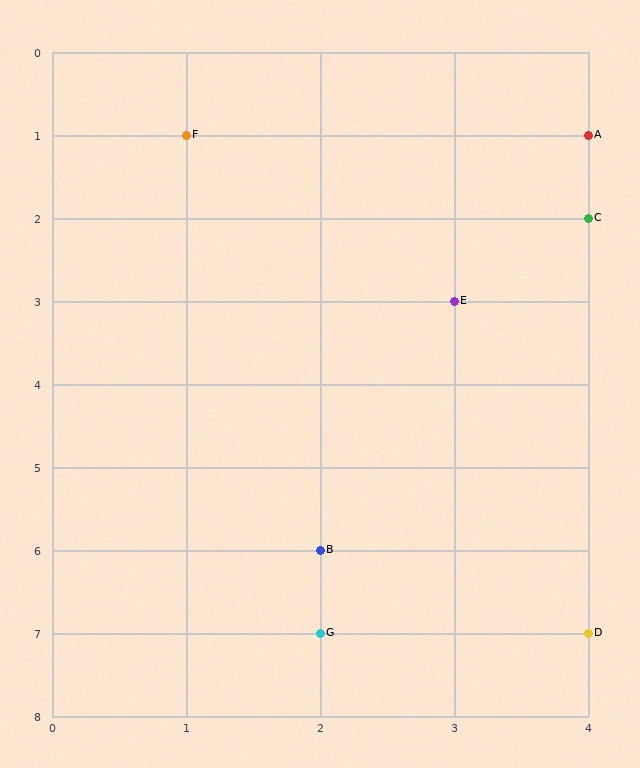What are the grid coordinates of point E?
Point E is at grid coordinates (3, 3).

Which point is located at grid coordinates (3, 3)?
Point E is at (3, 3).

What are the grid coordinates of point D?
Point D is at grid coordinates (4, 7).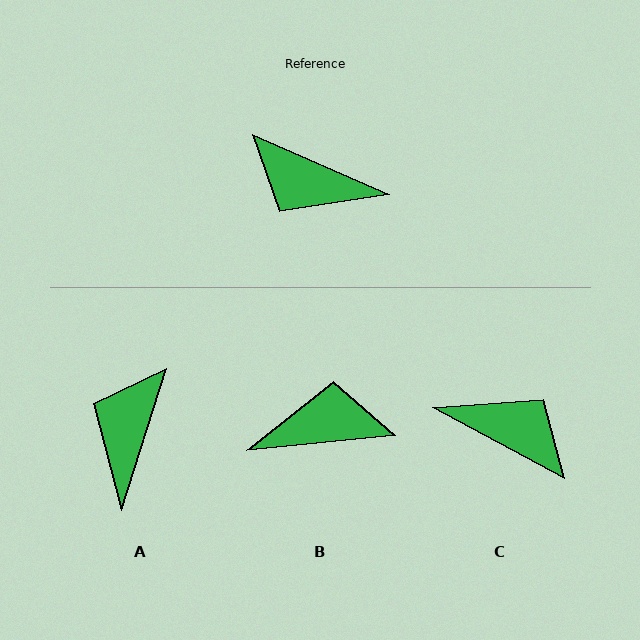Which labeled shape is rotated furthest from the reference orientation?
C, about 175 degrees away.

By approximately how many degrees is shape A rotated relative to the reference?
Approximately 84 degrees clockwise.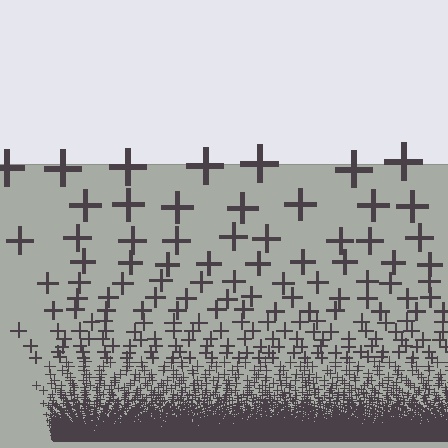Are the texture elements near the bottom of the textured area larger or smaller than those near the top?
Smaller. The gradient is inverted — elements near the bottom are smaller and denser.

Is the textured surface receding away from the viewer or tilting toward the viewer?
The surface appears to tilt toward the viewer. Texture elements get larger and sparser toward the top.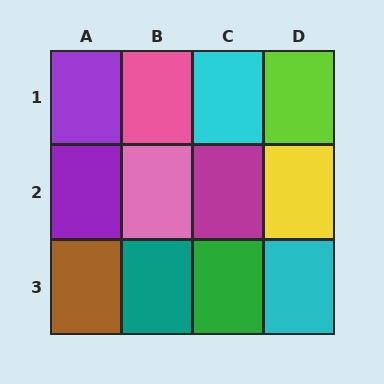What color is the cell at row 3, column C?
Green.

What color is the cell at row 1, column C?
Cyan.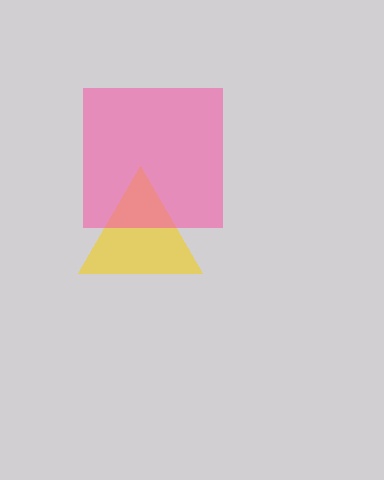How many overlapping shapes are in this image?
There are 2 overlapping shapes in the image.